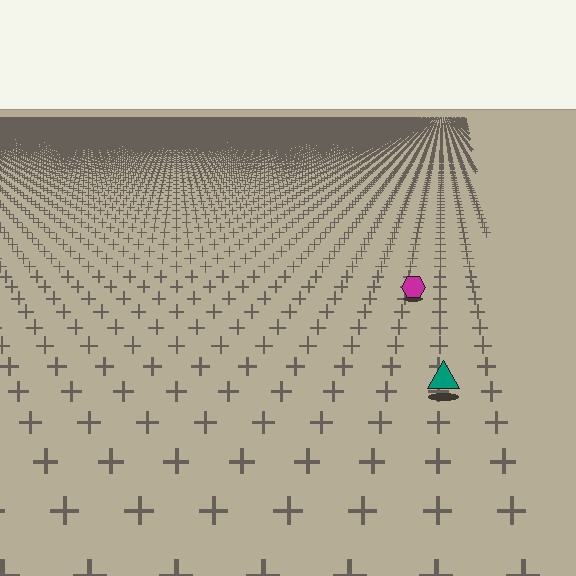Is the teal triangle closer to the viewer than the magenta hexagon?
Yes. The teal triangle is closer — you can tell from the texture gradient: the ground texture is coarser near it.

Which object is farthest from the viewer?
The magenta hexagon is farthest from the viewer. It appears smaller and the ground texture around it is denser.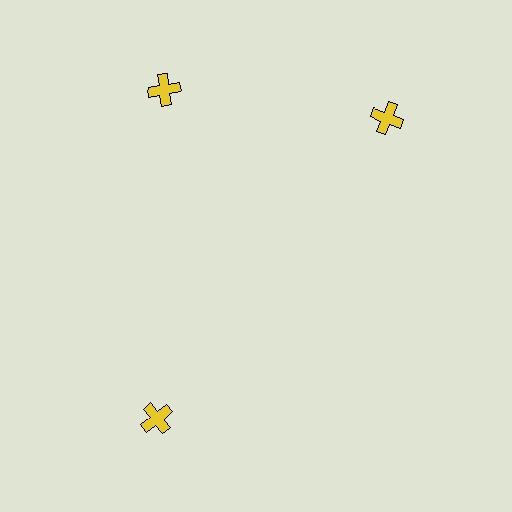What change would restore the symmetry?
The symmetry would be restored by rotating it back into even spacing with its neighbors so that all 3 crosses sit at equal angles and equal distance from the center.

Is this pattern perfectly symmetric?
No. The 3 yellow crosses are arranged in a ring, but one element near the 3 o'clock position is rotated out of alignment along the ring, breaking the 3-fold rotational symmetry.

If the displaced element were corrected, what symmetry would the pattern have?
It would have 3-fold rotational symmetry — the pattern would map onto itself every 120 degrees.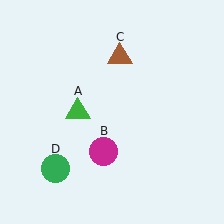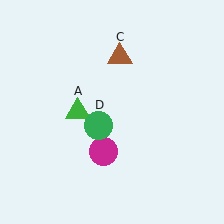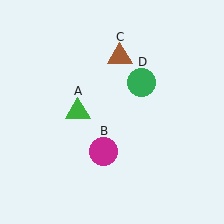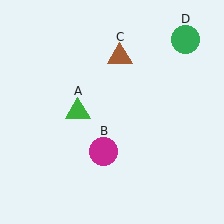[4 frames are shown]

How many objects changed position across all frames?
1 object changed position: green circle (object D).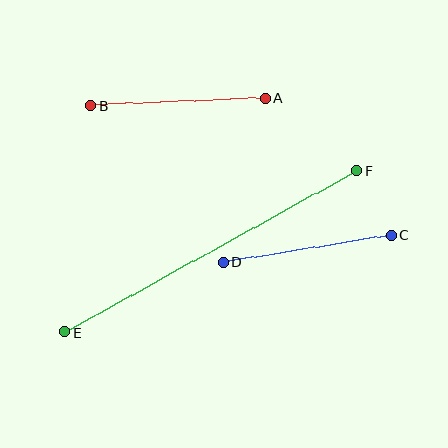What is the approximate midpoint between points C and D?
The midpoint is at approximately (307, 249) pixels.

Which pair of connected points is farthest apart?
Points E and F are farthest apart.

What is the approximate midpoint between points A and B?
The midpoint is at approximately (178, 102) pixels.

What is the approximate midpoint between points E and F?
The midpoint is at approximately (211, 251) pixels.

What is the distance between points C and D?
The distance is approximately 170 pixels.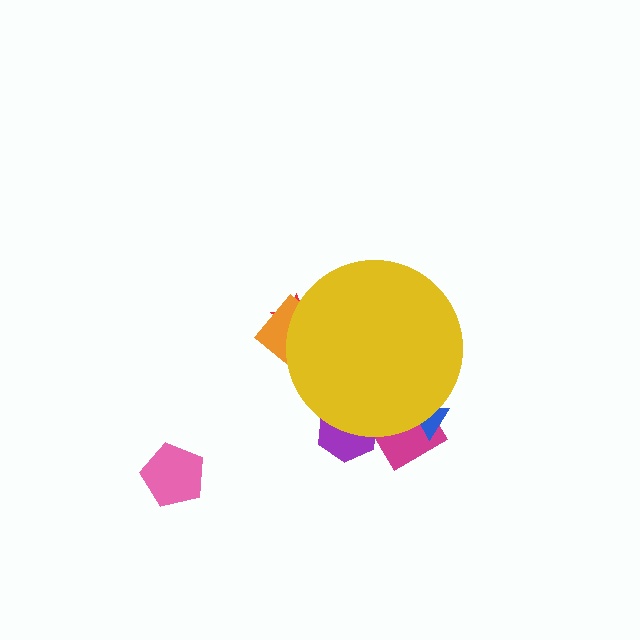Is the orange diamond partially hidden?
Yes, the orange diamond is partially hidden behind the yellow circle.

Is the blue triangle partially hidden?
Yes, the blue triangle is partially hidden behind the yellow circle.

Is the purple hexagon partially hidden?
Yes, the purple hexagon is partially hidden behind the yellow circle.